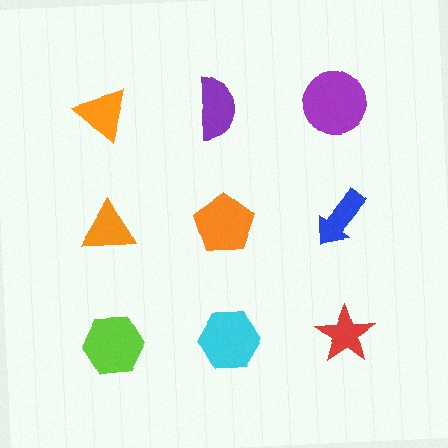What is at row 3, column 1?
A lime hexagon.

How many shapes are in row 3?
3 shapes.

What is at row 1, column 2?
A purple semicircle.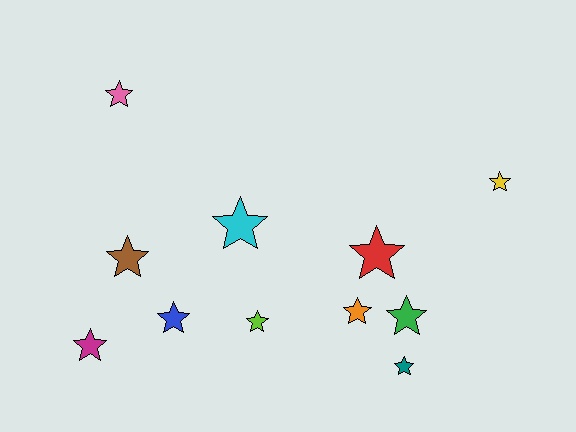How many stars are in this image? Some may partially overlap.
There are 11 stars.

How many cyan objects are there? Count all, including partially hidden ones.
There is 1 cyan object.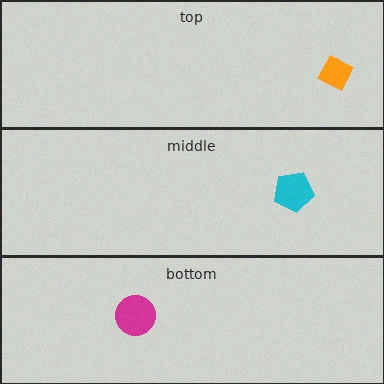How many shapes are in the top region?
1.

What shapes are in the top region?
The orange diamond.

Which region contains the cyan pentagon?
The middle region.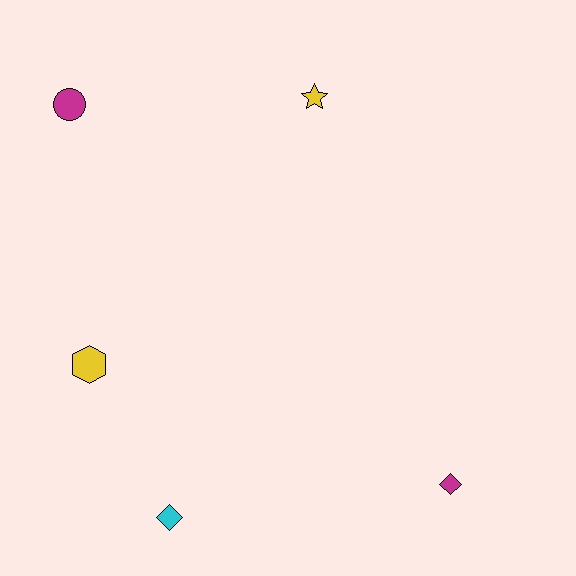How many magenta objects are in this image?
There are 2 magenta objects.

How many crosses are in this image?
There are no crosses.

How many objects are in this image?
There are 5 objects.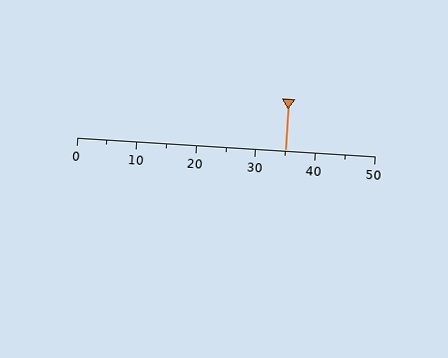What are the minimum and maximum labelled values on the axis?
The axis runs from 0 to 50.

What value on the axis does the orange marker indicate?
The marker indicates approximately 35.